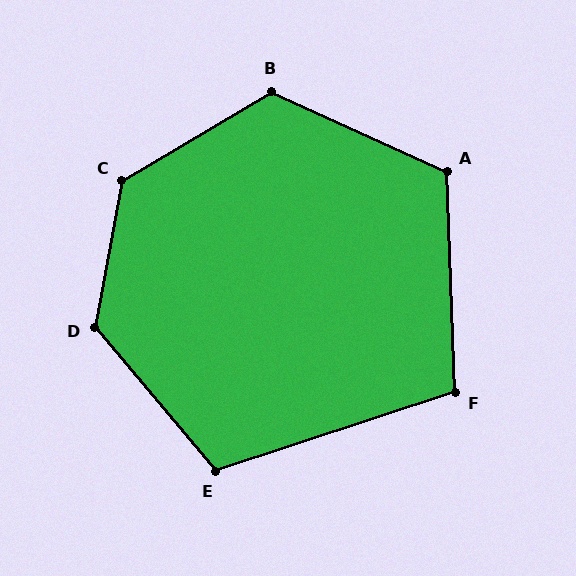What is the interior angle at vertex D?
Approximately 129 degrees (obtuse).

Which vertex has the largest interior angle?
C, at approximately 132 degrees.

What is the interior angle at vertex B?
Approximately 124 degrees (obtuse).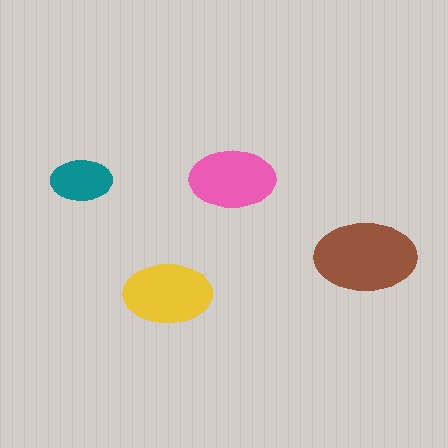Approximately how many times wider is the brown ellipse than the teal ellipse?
About 1.5 times wider.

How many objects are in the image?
There are 4 objects in the image.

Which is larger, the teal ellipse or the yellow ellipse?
The yellow one.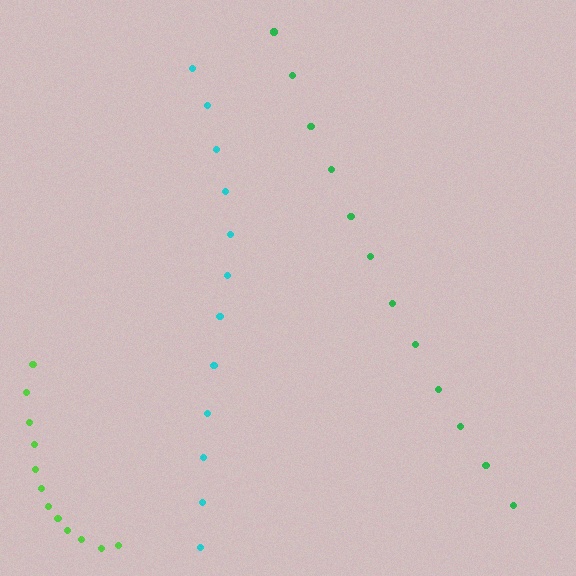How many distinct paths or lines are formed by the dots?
There are 3 distinct paths.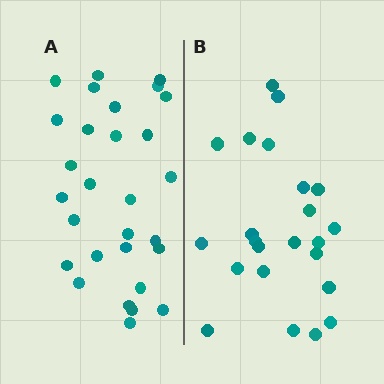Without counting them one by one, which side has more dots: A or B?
Region A (the left region) has more dots.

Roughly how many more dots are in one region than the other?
Region A has about 6 more dots than region B.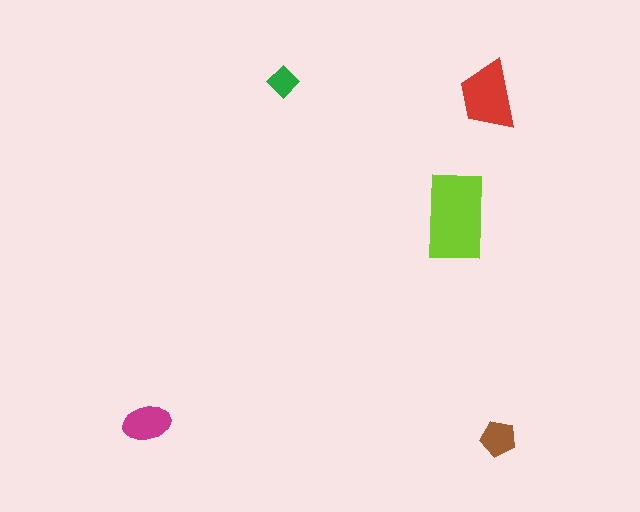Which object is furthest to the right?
The brown pentagon is rightmost.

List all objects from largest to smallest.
The lime rectangle, the red trapezoid, the magenta ellipse, the brown pentagon, the green diamond.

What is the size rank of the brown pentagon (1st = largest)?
4th.